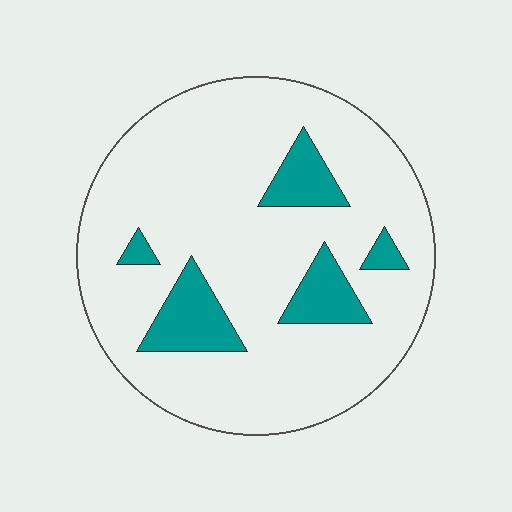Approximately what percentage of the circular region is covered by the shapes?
Approximately 15%.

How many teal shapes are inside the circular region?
5.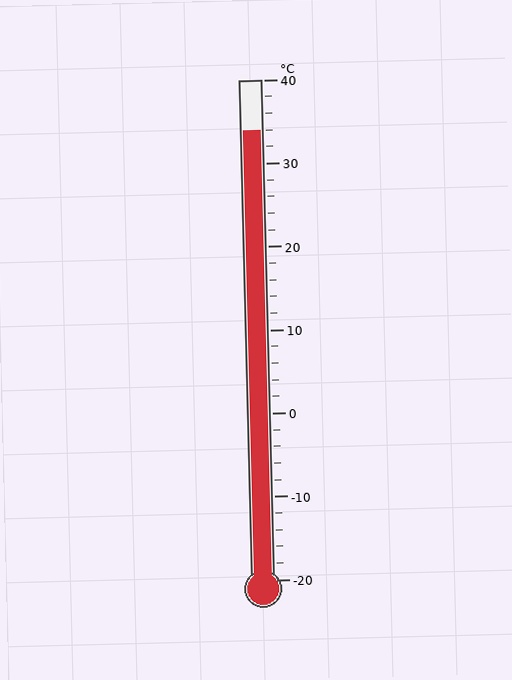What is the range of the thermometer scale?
The thermometer scale ranges from -20°C to 40°C.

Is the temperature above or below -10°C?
The temperature is above -10°C.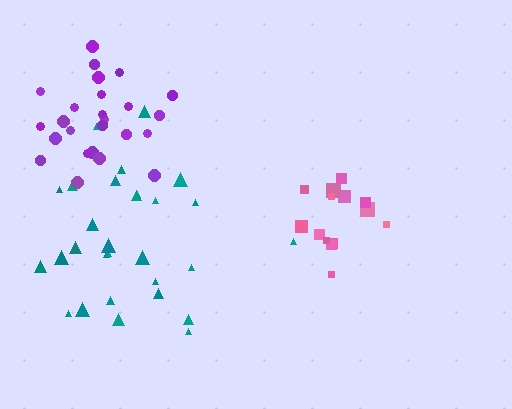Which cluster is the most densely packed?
Pink.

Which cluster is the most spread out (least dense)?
Teal.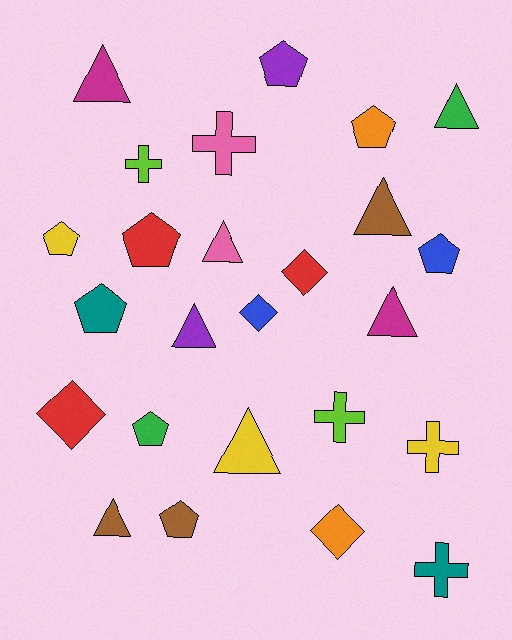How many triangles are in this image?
There are 8 triangles.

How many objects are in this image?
There are 25 objects.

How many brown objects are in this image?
There are 3 brown objects.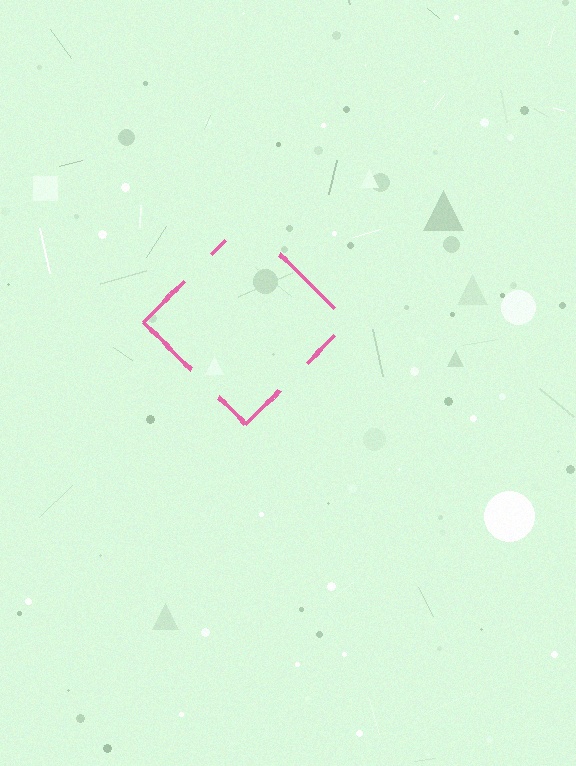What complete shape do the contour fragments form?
The contour fragments form a diamond.